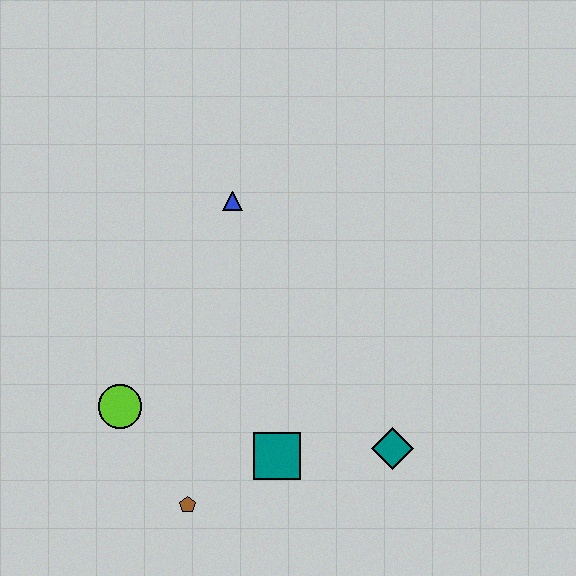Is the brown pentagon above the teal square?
No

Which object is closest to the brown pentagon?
The teal square is closest to the brown pentagon.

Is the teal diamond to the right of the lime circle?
Yes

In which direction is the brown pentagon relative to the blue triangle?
The brown pentagon is below the blue triangle.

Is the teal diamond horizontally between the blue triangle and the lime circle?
No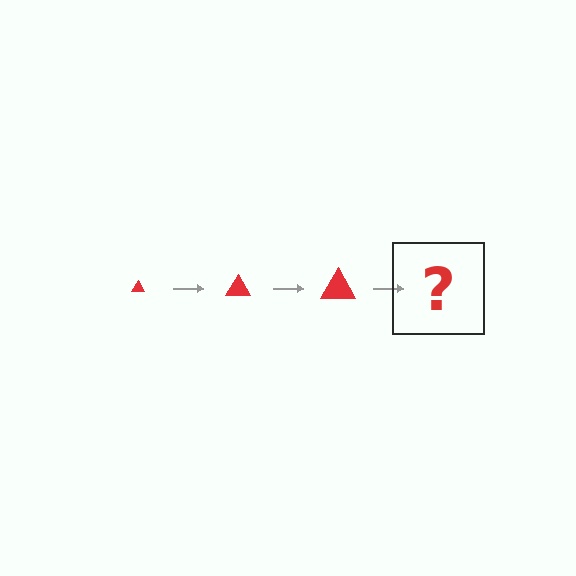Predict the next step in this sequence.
The next step is a red triangle, larger than the previous one.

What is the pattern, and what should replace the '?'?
The pattern is that the triangle gets progressively larger each step. The '?' should be a red triangle, larger than the previous one.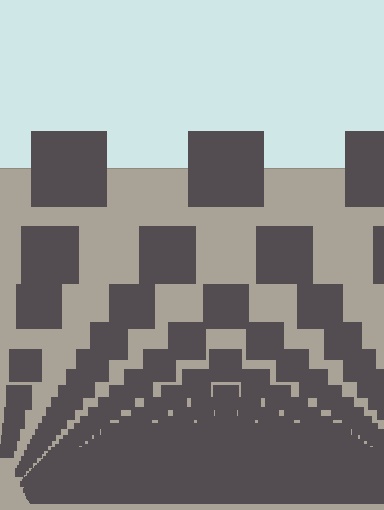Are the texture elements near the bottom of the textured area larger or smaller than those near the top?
Smaller. The gradient is inverted — elements near the bottom are smaller and denser.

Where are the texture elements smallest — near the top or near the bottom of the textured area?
Near the bottom.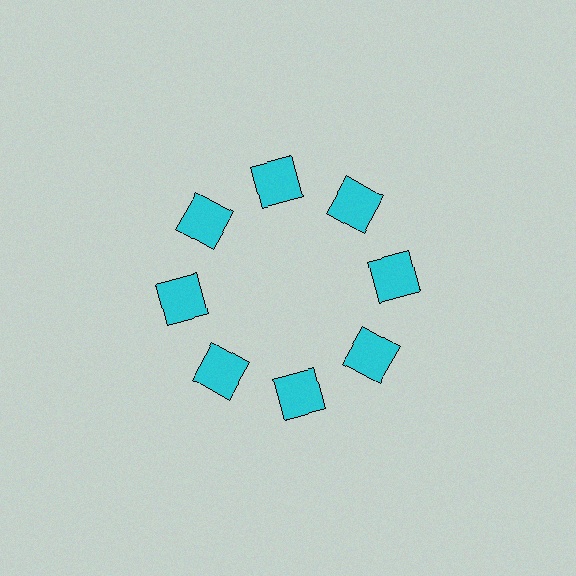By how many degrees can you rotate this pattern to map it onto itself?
The pattern maps onto itself every 45 degrees of rotation.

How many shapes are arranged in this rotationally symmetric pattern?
There are 8 shapes, arranged in 8 groups of 1.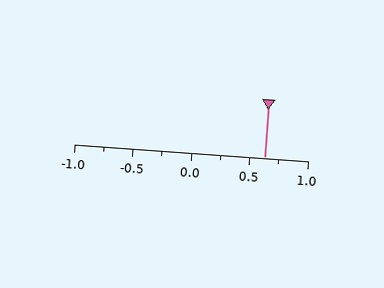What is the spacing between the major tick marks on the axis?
The major ticks are spaced 0.5 apart.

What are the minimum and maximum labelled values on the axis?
The axis runs from -1.0 to 1.0.